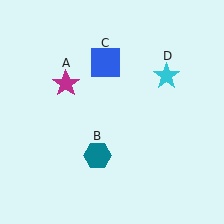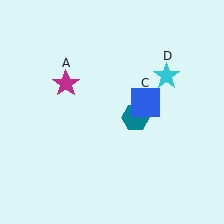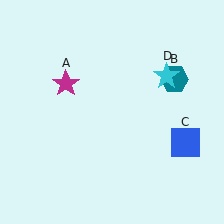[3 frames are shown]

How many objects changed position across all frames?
2 objects changed position: teal hexagon (object B), blue square (object C).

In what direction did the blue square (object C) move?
The blue square (object C) moved down and to the right.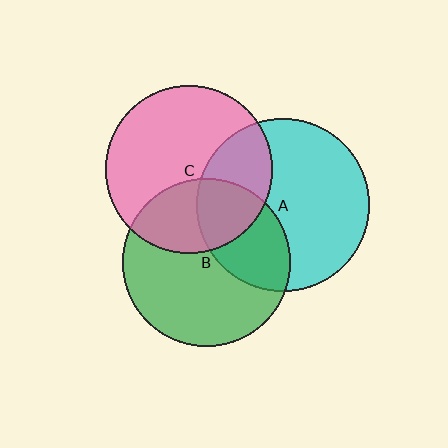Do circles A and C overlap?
Yes.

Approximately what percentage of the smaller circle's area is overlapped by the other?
Approximately 30%.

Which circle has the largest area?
Circle A (cyan).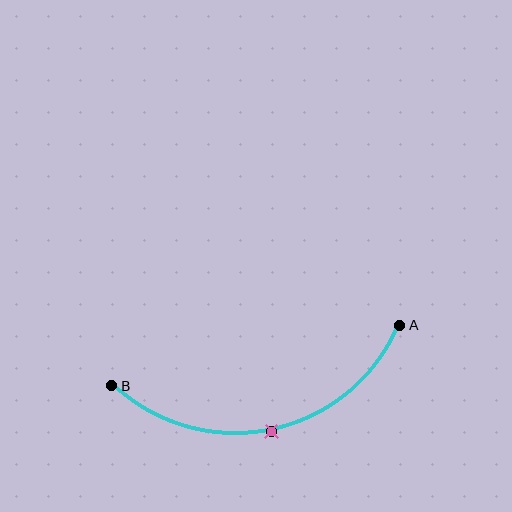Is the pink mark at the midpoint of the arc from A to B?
Yes. The pink mark lies on the arc at equal arc-length from both A and B — it is the arc midpoint.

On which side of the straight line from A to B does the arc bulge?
The arc bulges below the straight line connecting A and B.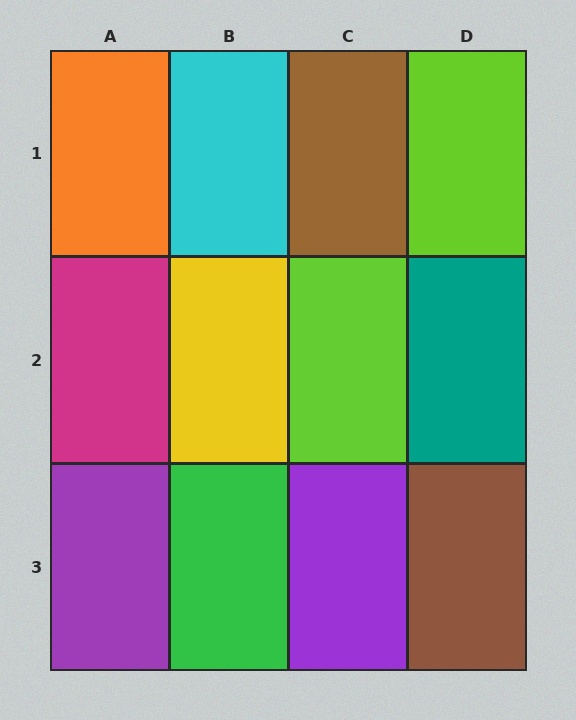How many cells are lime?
2 cells are lime.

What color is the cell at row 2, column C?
Lime.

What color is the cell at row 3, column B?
Green.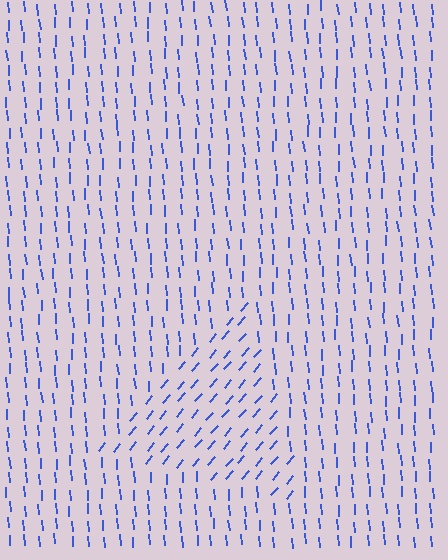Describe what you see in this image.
The image is filled with small blue line segments. A triangle region in the image has lines oriented differently from the surrounding lines, creating a visible texture boundary.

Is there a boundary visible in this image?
Yes, there is a texture boundary formed by a change in line orientation.